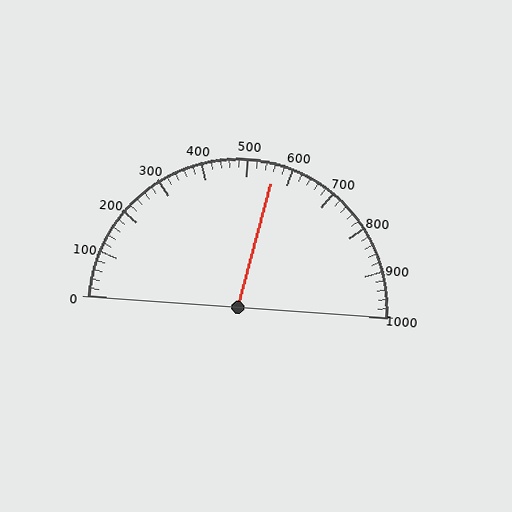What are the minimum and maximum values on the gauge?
The gauge ranges from 0 to 1000.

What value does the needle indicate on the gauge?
The needle indicates approximately 560.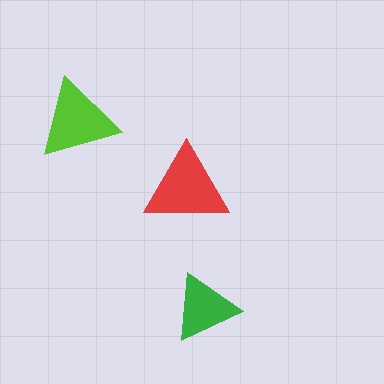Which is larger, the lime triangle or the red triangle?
The red one.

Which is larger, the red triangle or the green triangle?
The red one.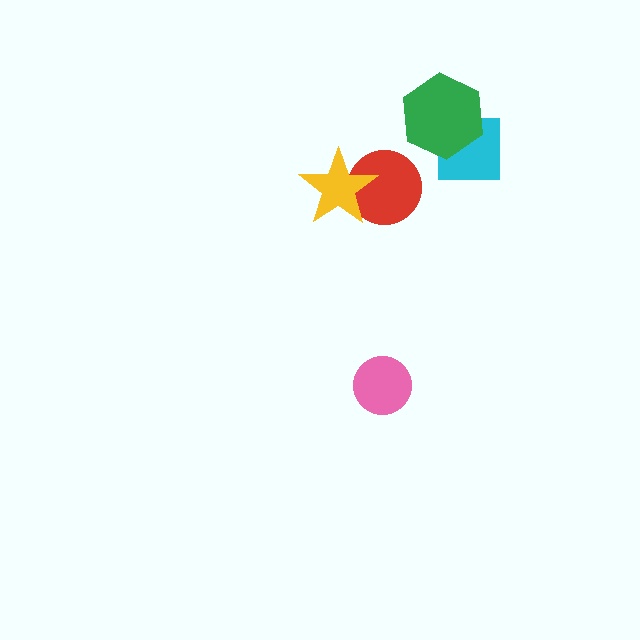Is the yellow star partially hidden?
No, no other shape covers it.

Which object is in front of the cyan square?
The green hexagon is in front of the cyan square.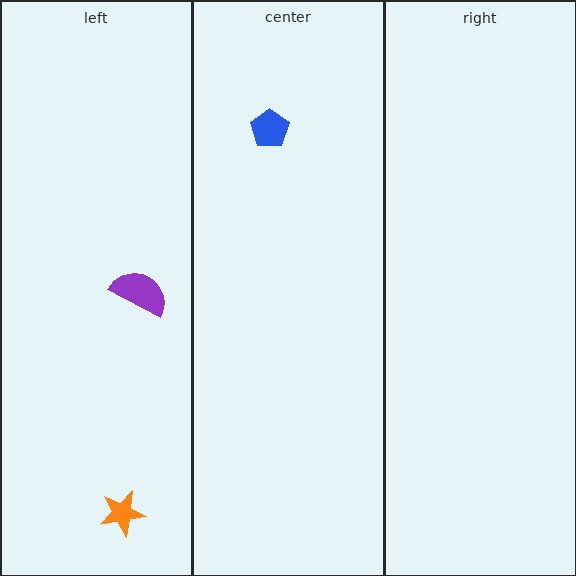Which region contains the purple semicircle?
The left region.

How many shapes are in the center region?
1.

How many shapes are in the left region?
2.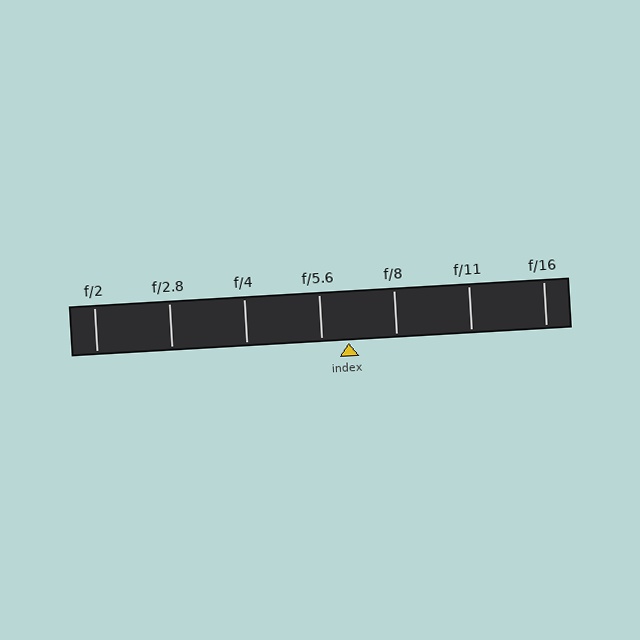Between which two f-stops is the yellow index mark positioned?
The index mark is between f/5.6 and f/8.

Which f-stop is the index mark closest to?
The index mark is closest to f/5.6.